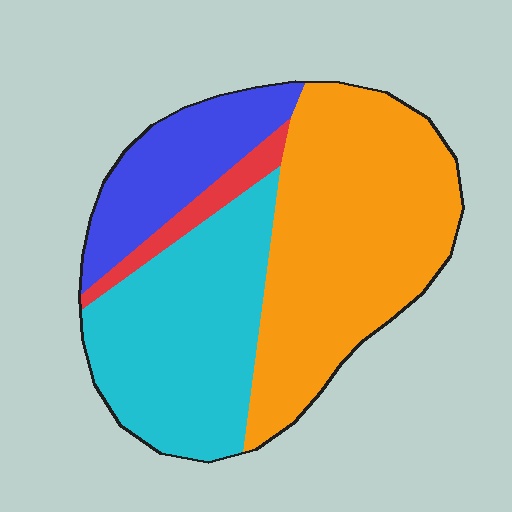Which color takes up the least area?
Red, at roughly 5%.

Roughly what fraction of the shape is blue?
Blue covers about 15% of the shape.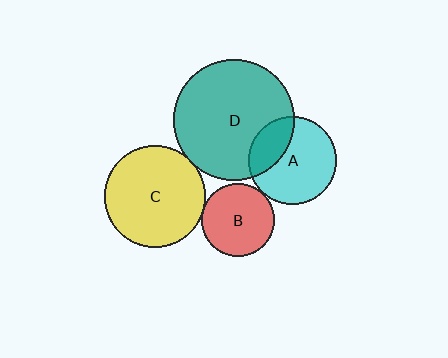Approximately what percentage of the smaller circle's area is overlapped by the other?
Approximately 5%.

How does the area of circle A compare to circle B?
Approximately 1.5 times.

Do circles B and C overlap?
Yes.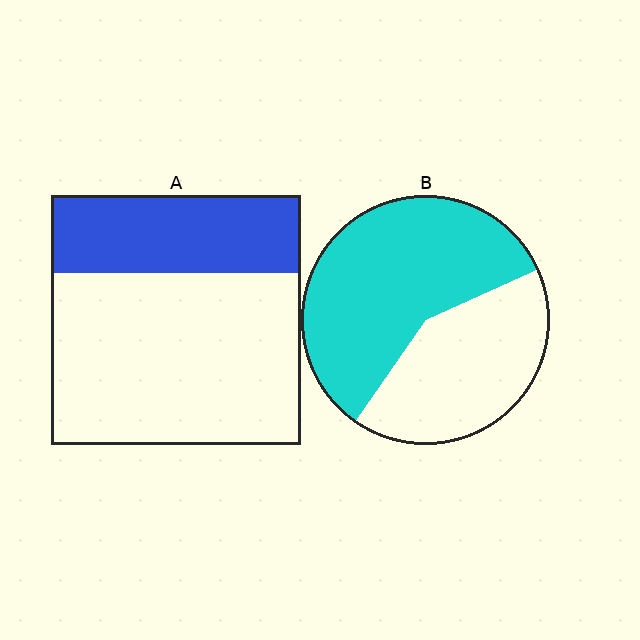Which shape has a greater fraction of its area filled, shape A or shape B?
Shape B.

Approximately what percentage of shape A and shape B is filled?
A is approximately 30% and B is approximately 60%.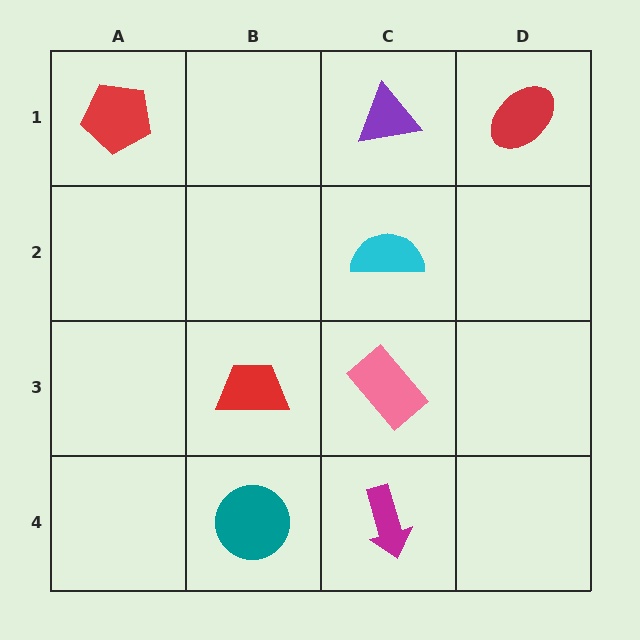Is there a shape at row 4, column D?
No, that cell is empty.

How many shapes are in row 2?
1 shape.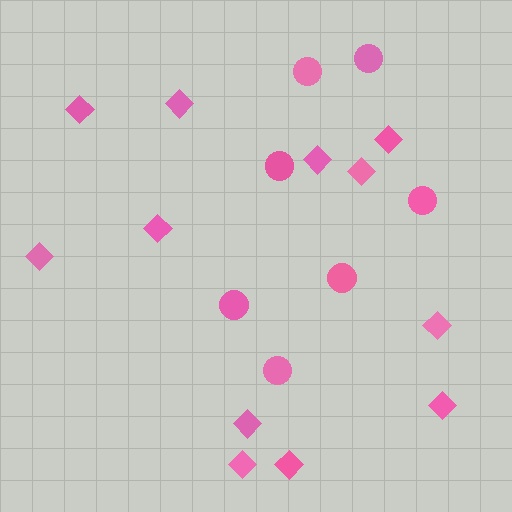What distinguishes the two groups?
There are 2 groups: one group of circles (7) and one group of diamonds (12).